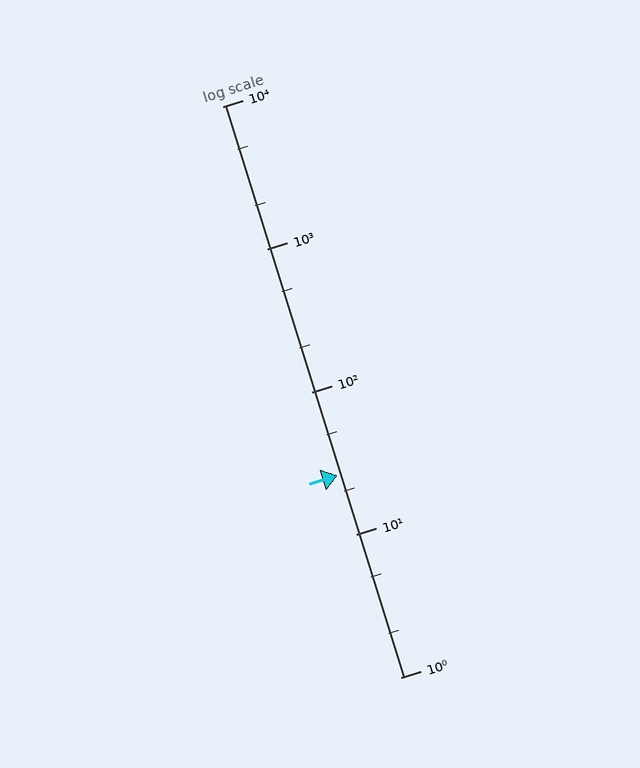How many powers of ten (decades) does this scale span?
The scale spans 4 decades, from 1 to 10000.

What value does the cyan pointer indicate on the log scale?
The pointer indicates approximately 26.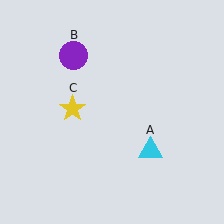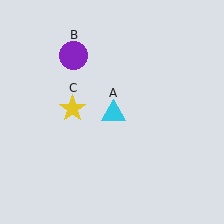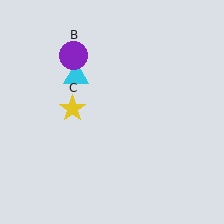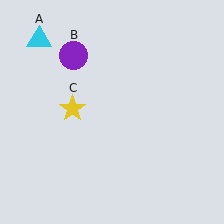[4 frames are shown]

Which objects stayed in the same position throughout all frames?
Purple circle (object B) and yellow star (object C) remained stationary.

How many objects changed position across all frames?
1 object changed position: cyan triangle (object A).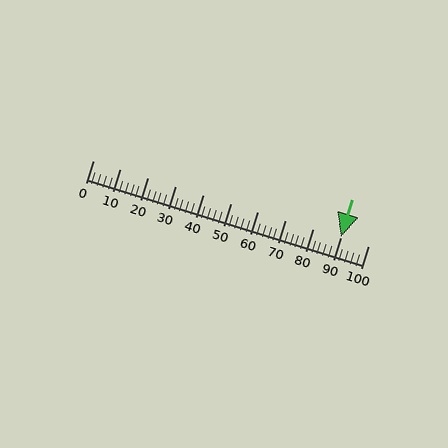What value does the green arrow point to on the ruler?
The green arrow points to approximately 90.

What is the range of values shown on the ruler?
The ruler shows values from 0 to 100.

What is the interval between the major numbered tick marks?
The major tick marks are spaced 10 units apart.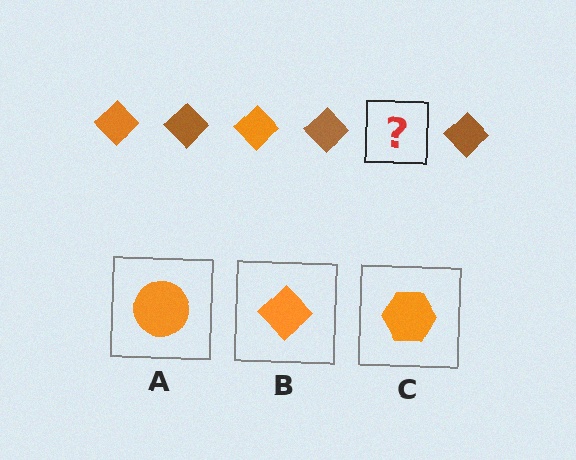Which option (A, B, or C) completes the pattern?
B.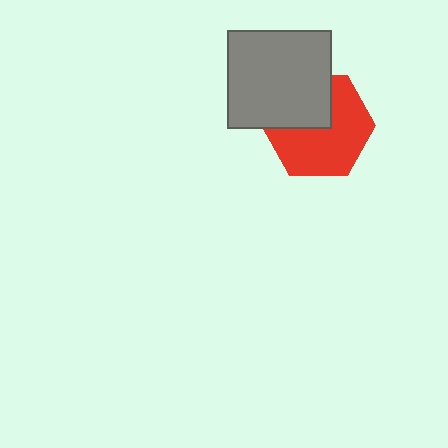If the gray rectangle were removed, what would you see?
You would see the complete red hexagon.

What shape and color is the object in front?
The object in front is a gray rectangle.